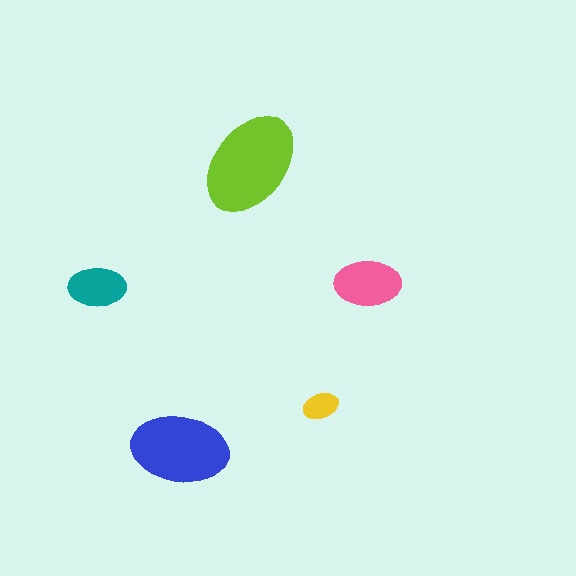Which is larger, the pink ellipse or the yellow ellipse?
The pink one.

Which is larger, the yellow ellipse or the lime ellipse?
The lime one.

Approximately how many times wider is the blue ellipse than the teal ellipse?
About 1.5 times wider.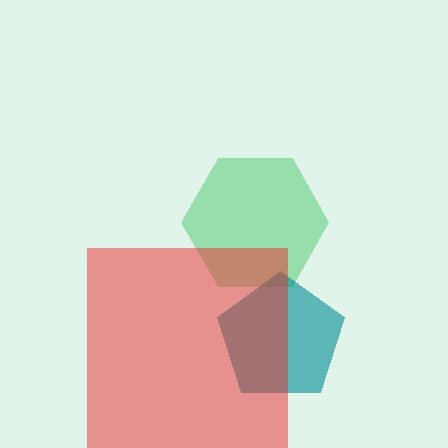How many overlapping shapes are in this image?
There are 3 overlapping shapes in the image.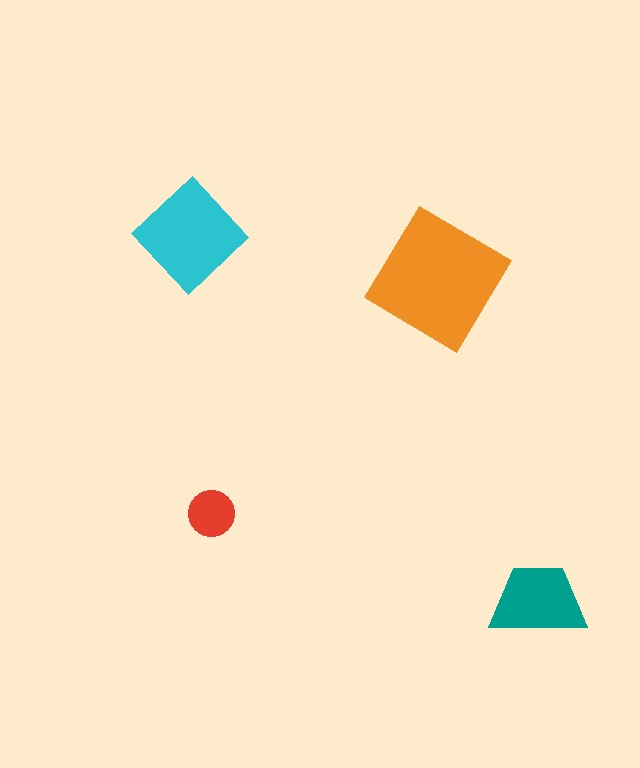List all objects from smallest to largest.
The red circle, the teal trapezoid, the cyan diamond, the orange diamond.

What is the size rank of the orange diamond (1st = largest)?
1st.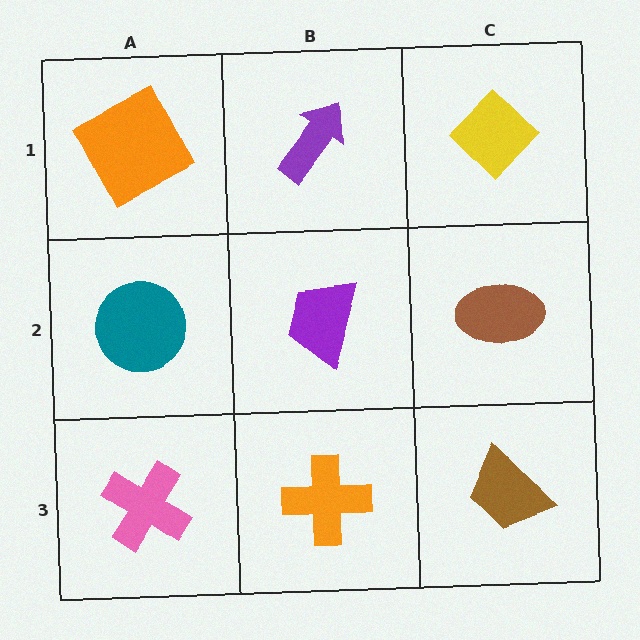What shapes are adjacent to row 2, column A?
An orange square (row 1, column A), a pink cross (row 3, column A), a purple trapezoid (row 2, column B).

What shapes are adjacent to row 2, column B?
A purple arrow (row 1, column B), an orange cross (row 3, column B), a teal circle (row 2, column A), a brown ellipse (row 2, column C).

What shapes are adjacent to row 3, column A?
A teal circle (row 2, column A), an orange cross (row 3, column B).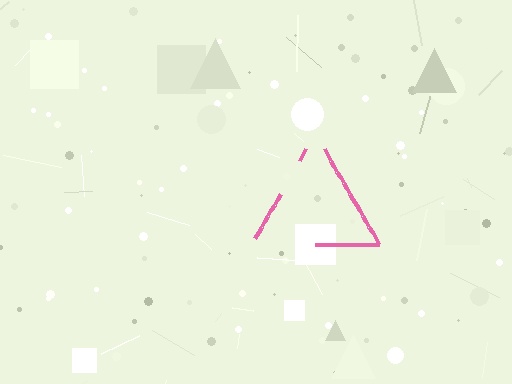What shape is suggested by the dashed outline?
The dashed outline suggests a triangle.